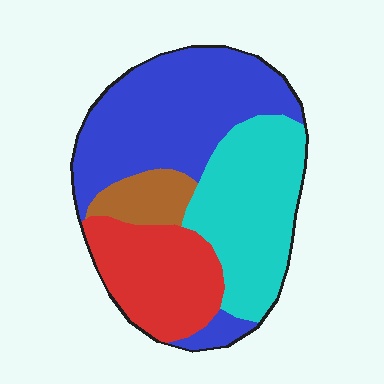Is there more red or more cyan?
Cyan.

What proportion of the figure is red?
Red covers around 20% of the figure.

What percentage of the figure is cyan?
Cyan covers 30% of the figure.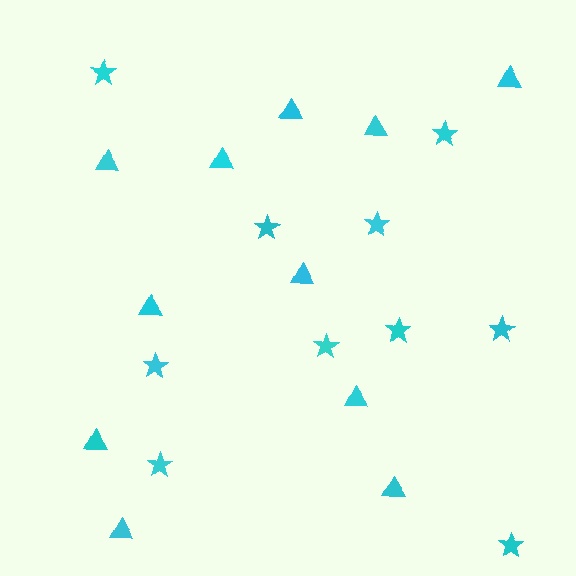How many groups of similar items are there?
There are 2 groups: one group of stars (10) and one group of triangles (11).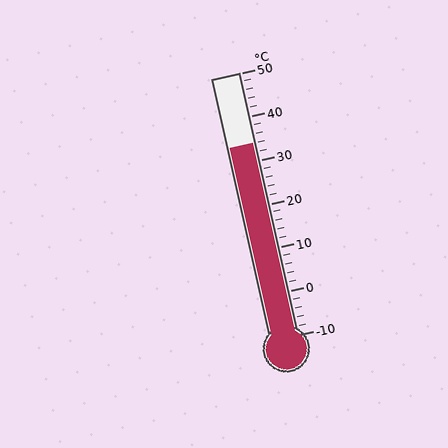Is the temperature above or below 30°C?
The temperature is above 30°C.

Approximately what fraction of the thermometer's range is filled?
The thermometer is filled to approximately 75% of its range.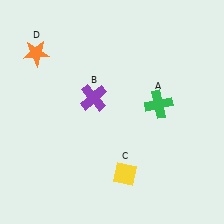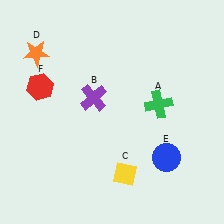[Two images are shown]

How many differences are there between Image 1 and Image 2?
There are 2 differences between the two images.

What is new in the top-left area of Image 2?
A red hexagon (F) was added in the top-left area of Image 2.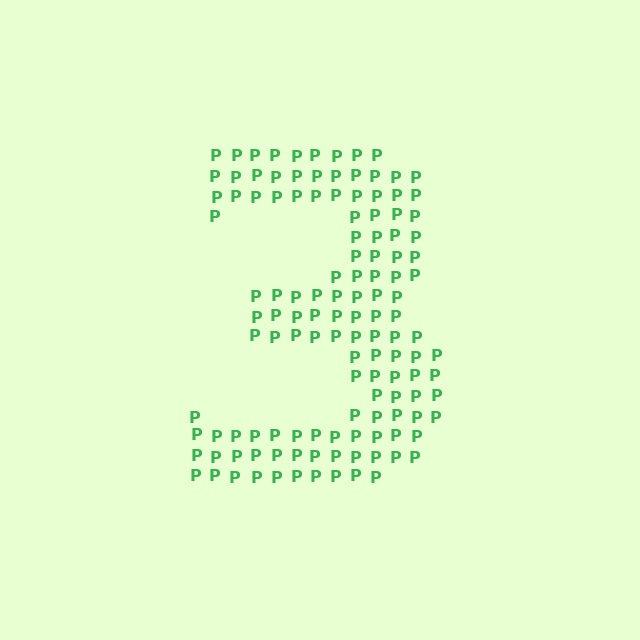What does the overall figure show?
The overall figure shows the digit 3.